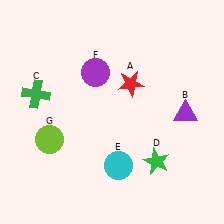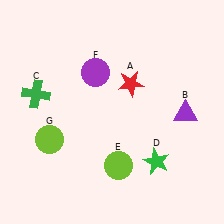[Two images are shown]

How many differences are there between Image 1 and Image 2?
There is 1 difference between the two images.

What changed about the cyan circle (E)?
In Image 1, E is cyan. In Image 2, it changed to lime.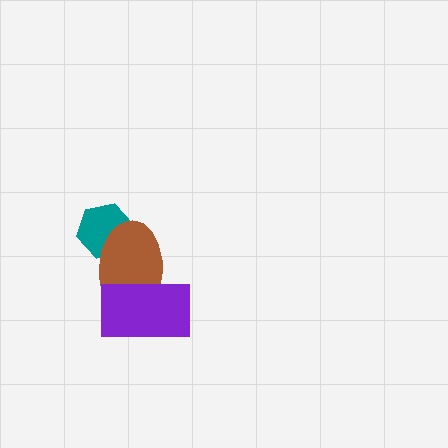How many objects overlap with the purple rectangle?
1 object overlaps with the purple rectangle.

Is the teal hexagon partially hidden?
Yes, it is partially covered by another shape.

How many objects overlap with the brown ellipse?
2 objects overlap with the brown ellipse.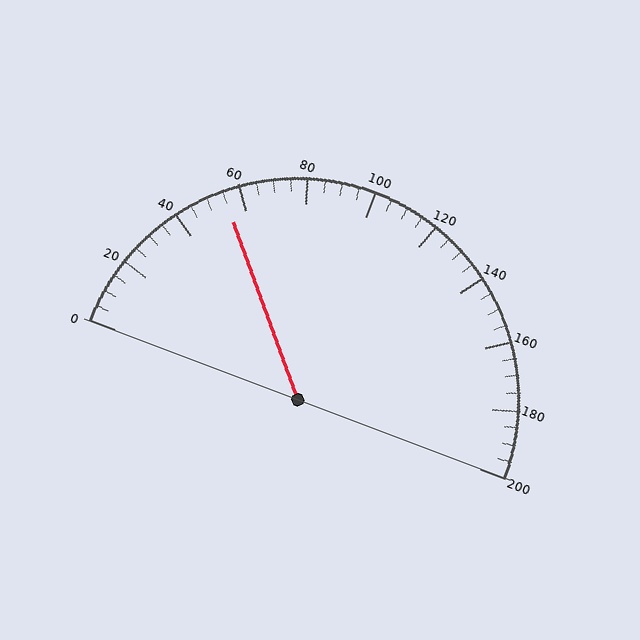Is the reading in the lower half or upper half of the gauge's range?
The reading is in the lower half of the range (0 to 200).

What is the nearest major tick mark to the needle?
The nearest major tick mark is 60.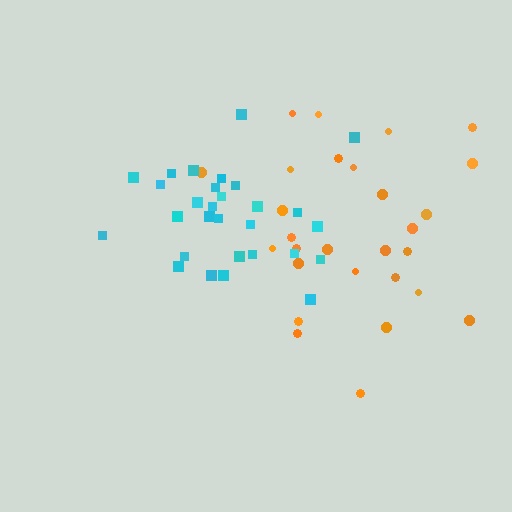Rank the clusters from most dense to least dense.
cyan, orange.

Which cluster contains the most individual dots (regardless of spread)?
Cyan (29).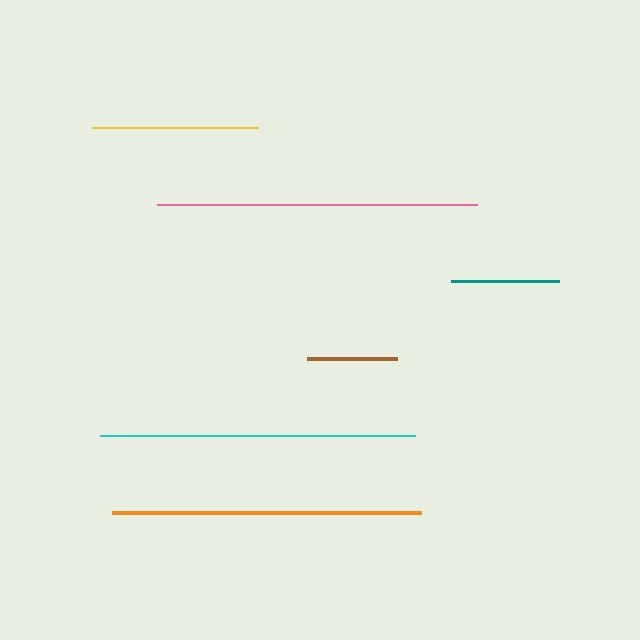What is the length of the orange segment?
The orange segment is approximately 308 pixels long.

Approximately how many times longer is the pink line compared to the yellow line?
The pink line is approximately 1.9 times the length of the yellow line.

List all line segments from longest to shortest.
From longest to shortest: pink, cyan, orange, yellow, teal, brown.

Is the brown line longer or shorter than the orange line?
The orange line is longer than the brown line.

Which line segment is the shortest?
The brown line is the shortest at approximately 90 pixels.